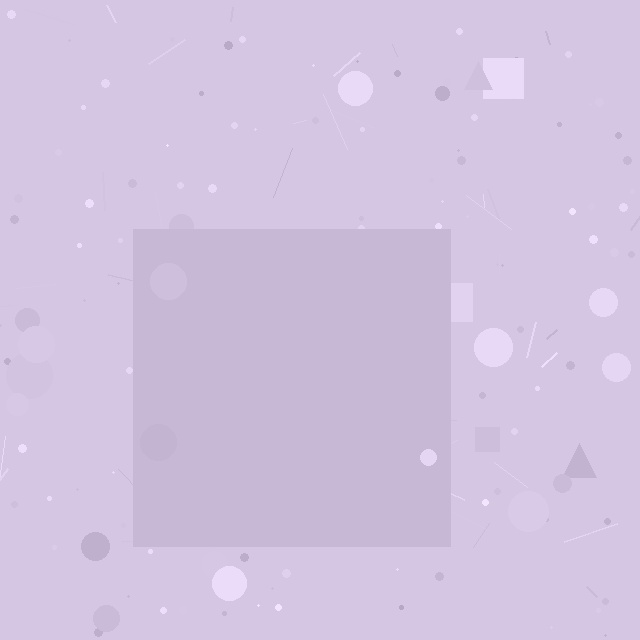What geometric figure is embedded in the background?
A square is embedded in the background.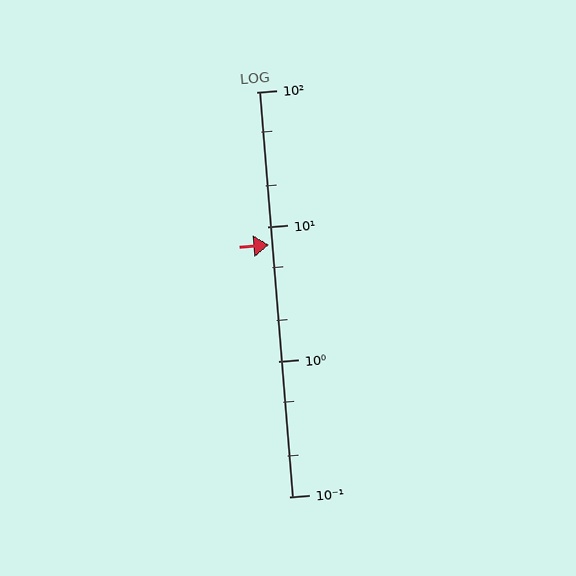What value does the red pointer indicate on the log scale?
The pointer indicates approximately 7.4.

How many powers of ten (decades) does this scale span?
The scale spans 3 decades, from 0.1 to 100.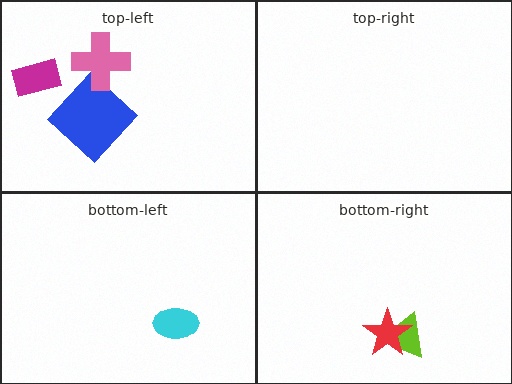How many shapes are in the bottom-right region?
2.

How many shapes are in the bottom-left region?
1.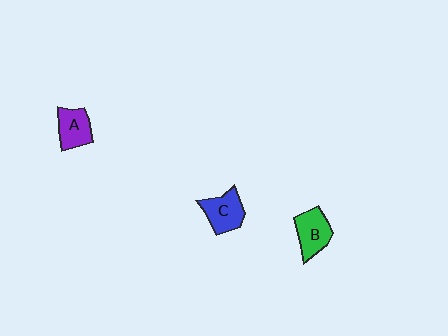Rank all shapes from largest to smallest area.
From largest to smallest: B (green), C (blue), A (purple).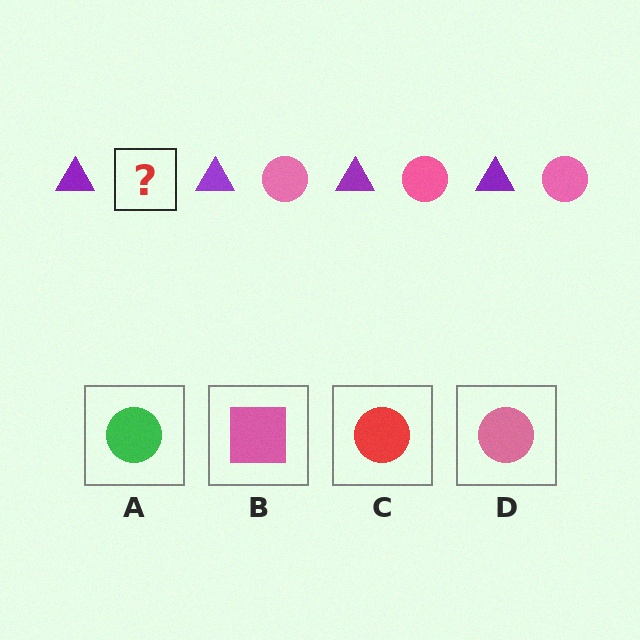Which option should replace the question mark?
Option D.